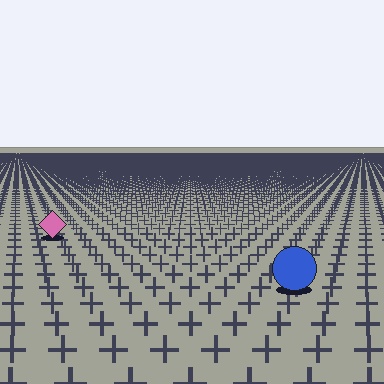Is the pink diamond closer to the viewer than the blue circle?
No. The blue circle is closer — you can tell from the texture gradient: the ground texture is coarser near it.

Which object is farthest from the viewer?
The pink diamond is farthest from the viewer. It appears smaller and the ground texture around it is denser.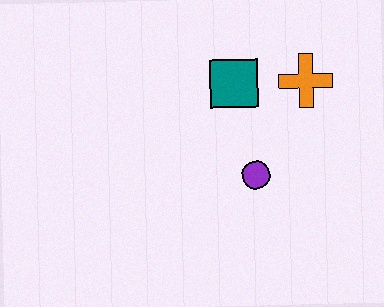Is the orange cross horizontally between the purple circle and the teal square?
No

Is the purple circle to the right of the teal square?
Yes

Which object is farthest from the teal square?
The purple circle is farthest from the teal square.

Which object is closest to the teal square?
The orange cross is closest to the teal square.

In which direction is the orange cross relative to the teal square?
The orange cross is to the right of the teal square.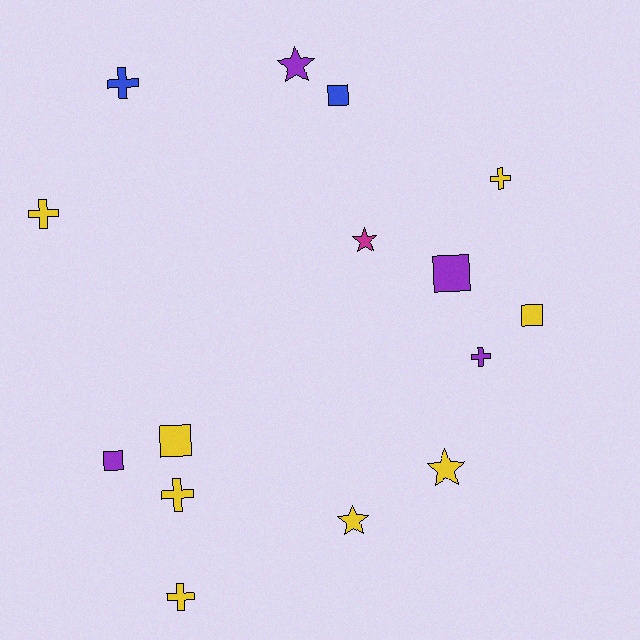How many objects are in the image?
There are 15 objects.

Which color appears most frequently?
Yellow, with 8 objects.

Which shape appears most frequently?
Cross, with 6 objects.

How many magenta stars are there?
There is 1 magenta star.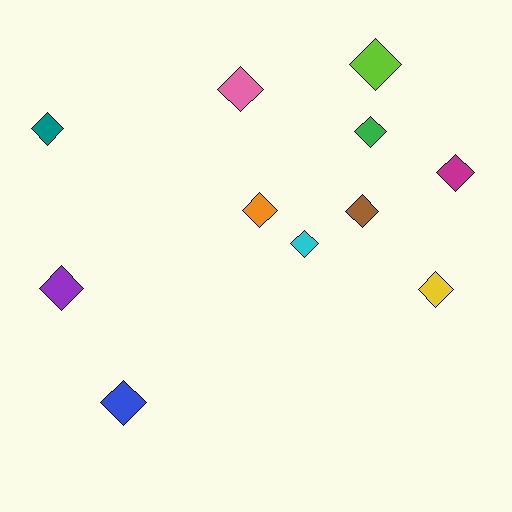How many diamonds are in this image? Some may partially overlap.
There are 11 diamonds.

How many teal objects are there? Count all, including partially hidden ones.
There is 1 teal object.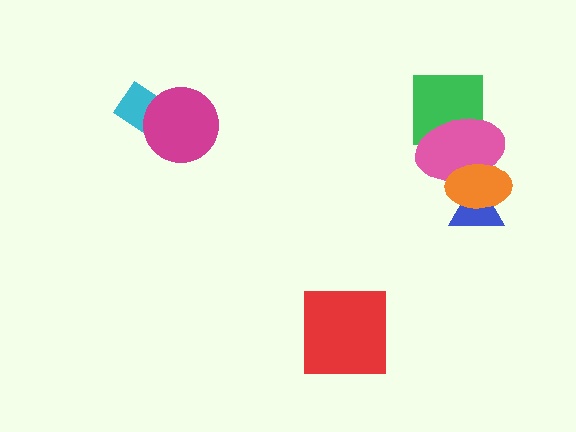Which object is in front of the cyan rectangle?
The magenta circle is in front of the cyan rectangle.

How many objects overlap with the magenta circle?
1 object overlaps with the magenta circle.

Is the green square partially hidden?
Yes, it is partially covered by another shape.